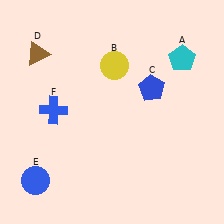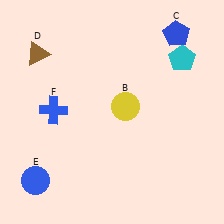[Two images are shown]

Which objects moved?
The objects that moved are: the yellow circle (B), the blue pentagon (C).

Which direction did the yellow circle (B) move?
The yellow circle (B) moved down.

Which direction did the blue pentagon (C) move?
The blue pentagon (C) moved up.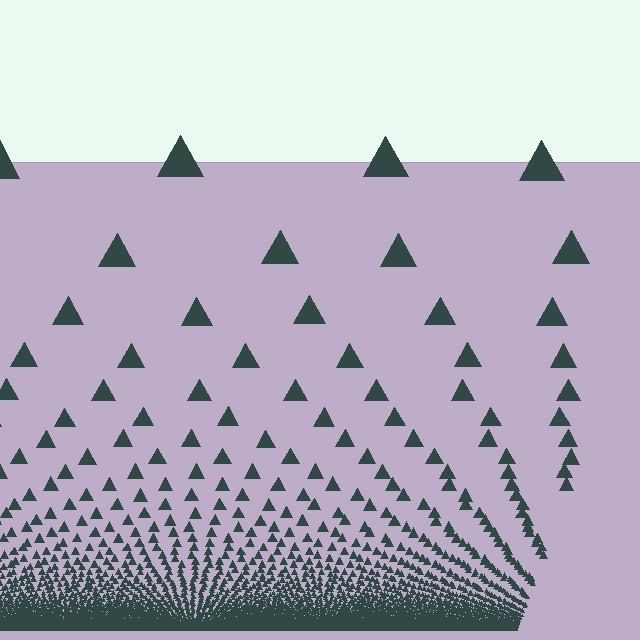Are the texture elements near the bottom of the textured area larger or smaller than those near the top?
Smaller. The gradient is inverted — elements near the bottom are smaller and denser.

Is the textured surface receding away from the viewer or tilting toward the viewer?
The surface appears to tilt toward the viewer. Texture elements get larger and sparser toward the top.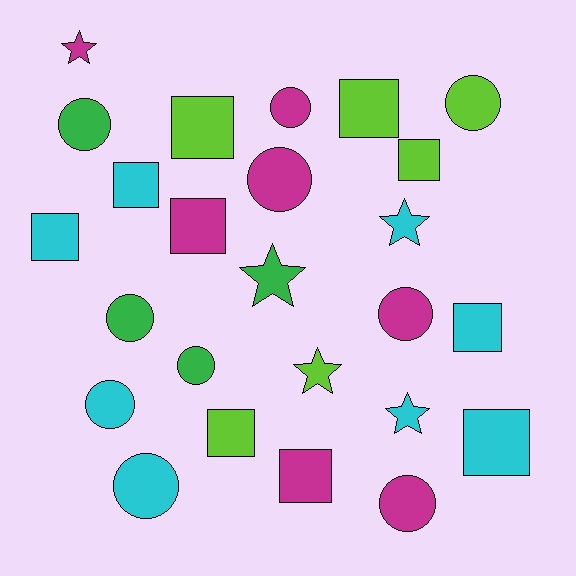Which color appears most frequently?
Cyan, with 8 objects.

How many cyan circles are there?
There are 2 cyan circles.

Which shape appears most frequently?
Square, with 10 objects.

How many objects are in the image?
There are 25 objects.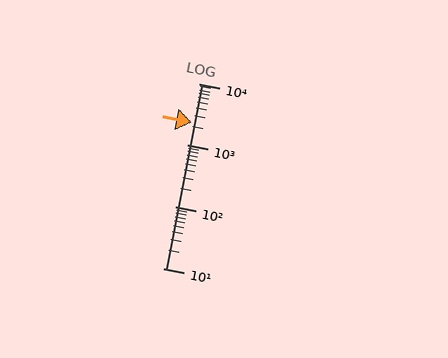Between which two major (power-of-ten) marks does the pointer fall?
The pointer is between 1000 and 10000.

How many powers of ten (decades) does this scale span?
The scale spans 3 decades, from 10 to 10000.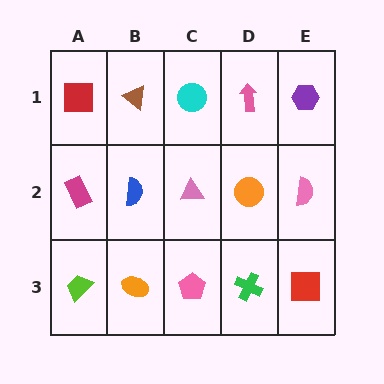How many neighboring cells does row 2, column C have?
4.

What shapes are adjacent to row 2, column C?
A cyan circle (row 1, column C), a pink pentagon (row 3, column C), a blue semicircle (row 2, column B), an orange circle (row 2, column D).